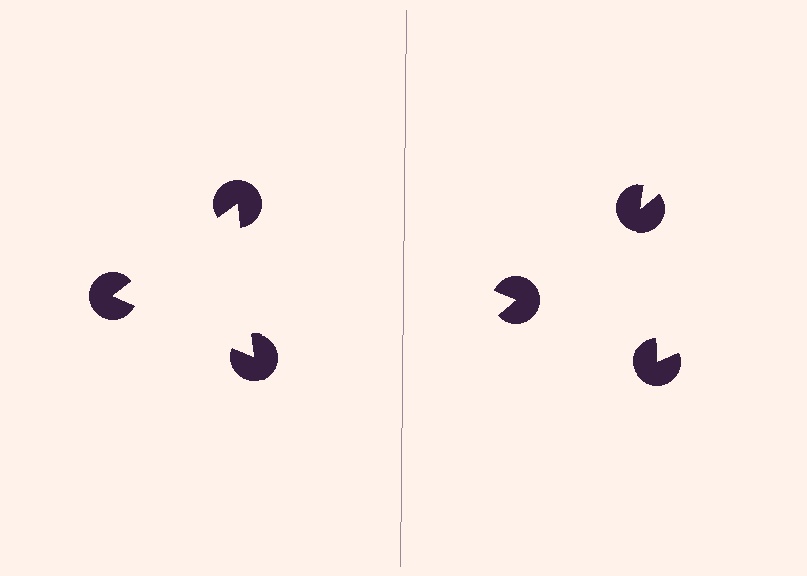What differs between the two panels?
The pac-man discs are positioned identically on both sides; only the wedge orientations differ. On the left they align to a triangle; on the right they are misaligned.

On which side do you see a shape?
An illusory triangle appears on the left side. On the right side the wedge cuts are rotated, so no coherent shape forms.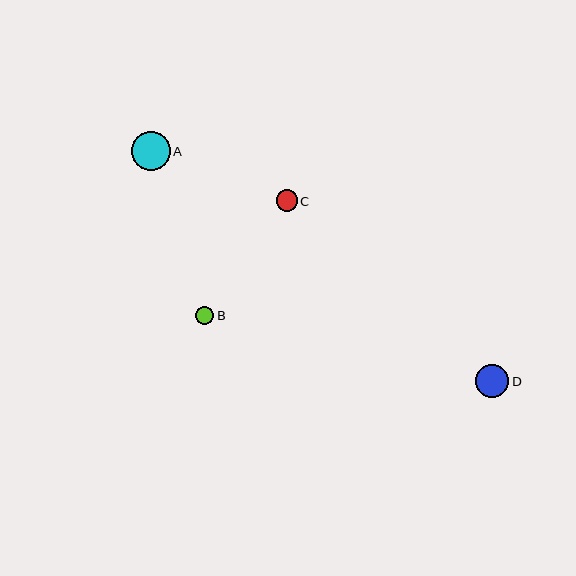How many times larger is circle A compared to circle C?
Circle A is approximately 1.8 times the size of circle C.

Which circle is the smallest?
Circle B is the smallest with a size of approximately 19 pixels.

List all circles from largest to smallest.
From largest to smallest: A, D, C, B.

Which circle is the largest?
Circle A is the largest with a size of approximately 39 pixels.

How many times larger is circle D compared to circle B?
Circle D is approximately 1.8 times the size of circle B.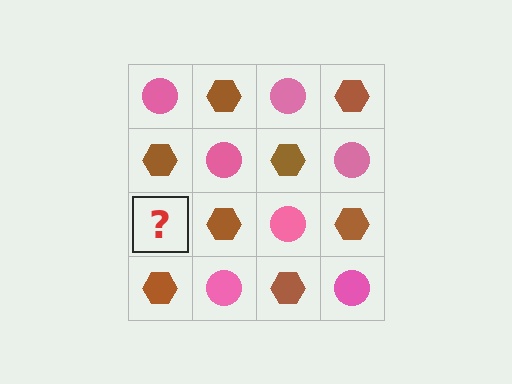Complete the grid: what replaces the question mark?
The question mark should be replaced with a pink circle.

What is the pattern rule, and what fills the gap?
The rule is that it alternates pink circle and brown hexagon in a checkerboard pattern. The gap should be filled with a pink circle.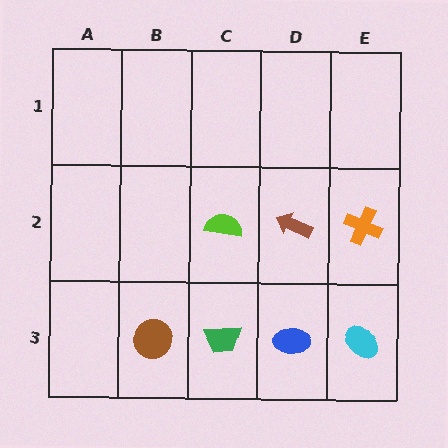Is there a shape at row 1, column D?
No, that cell is empty.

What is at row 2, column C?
A lime semicircle.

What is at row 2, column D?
A brown arrow.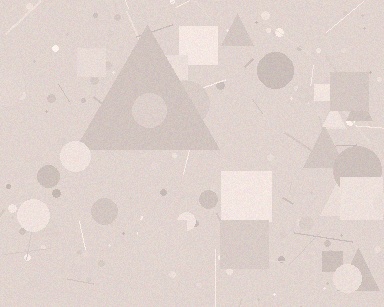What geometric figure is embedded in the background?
A triangle is embedded in the background.